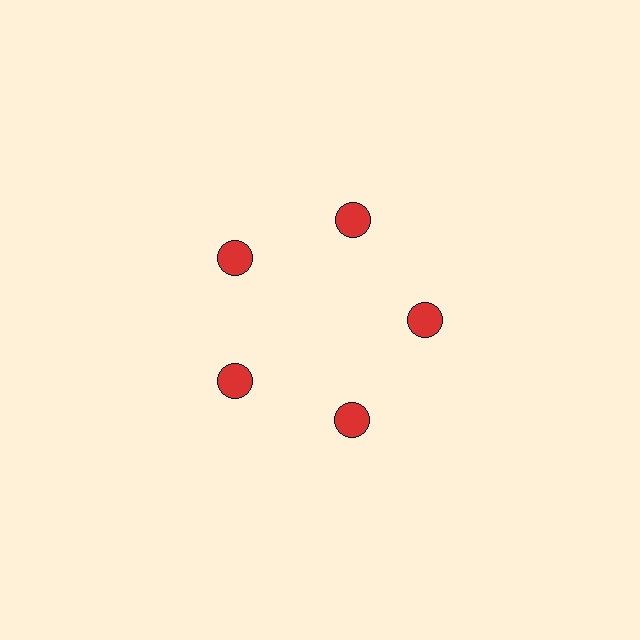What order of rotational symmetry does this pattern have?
This pattern has 5-fold rotational symmetry.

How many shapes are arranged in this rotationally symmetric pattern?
There are 5 shapes, arranged in 5 groups of 1.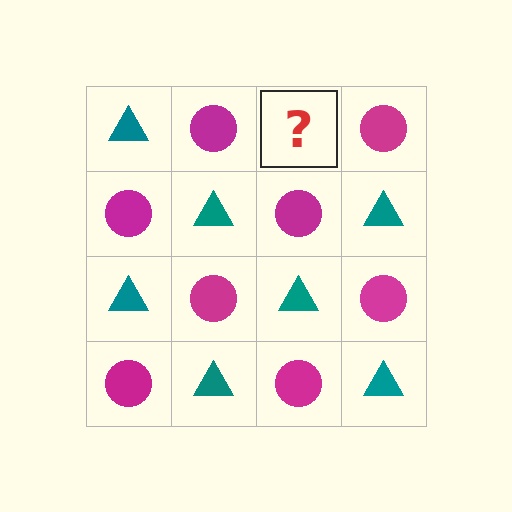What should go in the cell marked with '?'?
The missing cell should contain a teal triangle.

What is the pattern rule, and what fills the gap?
The rule is that it alternates teal triangle and magenta circle in a checkerboard pattern. The gap should be filled with a teal triangle.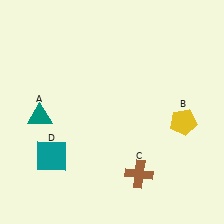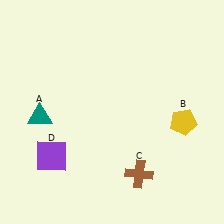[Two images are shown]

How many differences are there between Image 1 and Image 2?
There is 1 difference between the two images.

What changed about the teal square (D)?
In Image 1, D is teal. In Image 2, it changed to purple.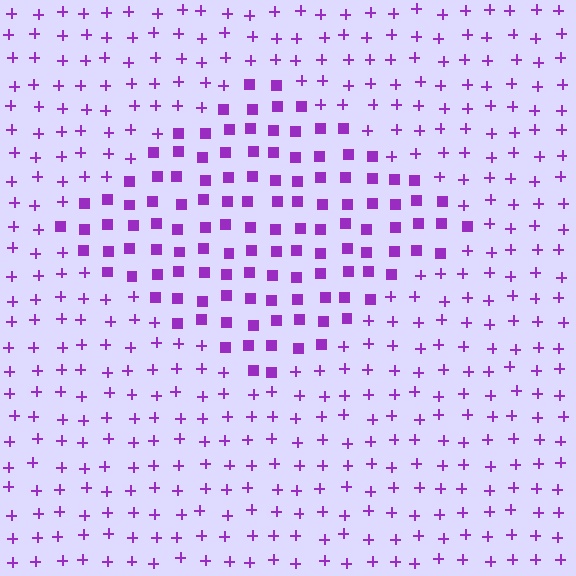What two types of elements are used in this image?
The image uses squares inside the diamond region and plus signs outside it.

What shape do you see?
I see a diamond.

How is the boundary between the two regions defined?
The boundary is defined by a change in element shape: squares inside vs. plus signs outside. All elements share the same color and spacing.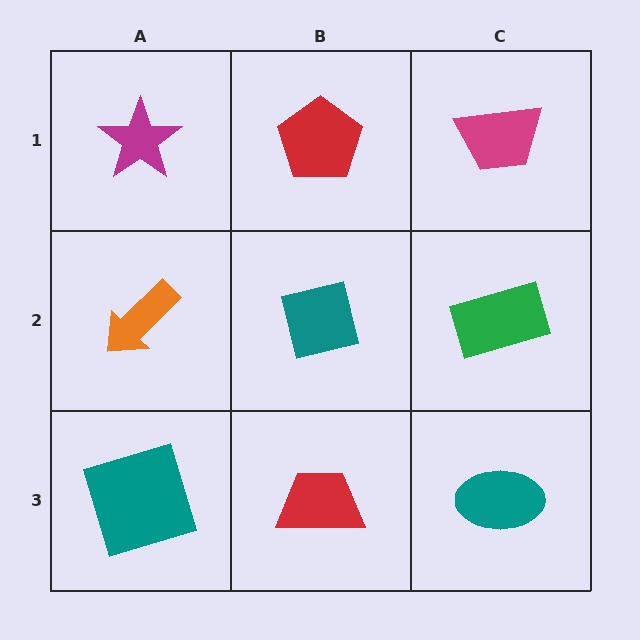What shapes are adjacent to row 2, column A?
A magenta star (row 1, column A), a teal square (row 3, column A), a teal square (row 2, column B).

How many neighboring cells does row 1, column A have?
2.